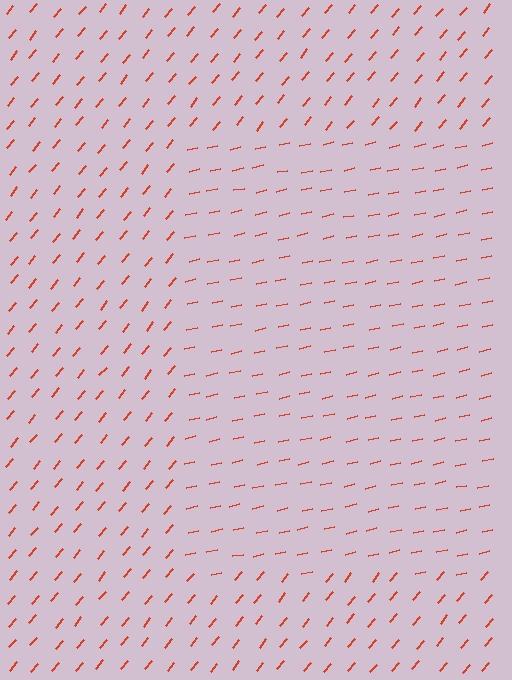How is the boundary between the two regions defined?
The boundary is defined purely by a change in line orientation (approximately 38 degrees difference). All lines are the same color and thickness.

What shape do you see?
I see a rectangle.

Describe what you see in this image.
The image is filled with small red line segments. A rectangle region in the image has lines oriented differently from the surrounding lines, creating a visible texture boundary.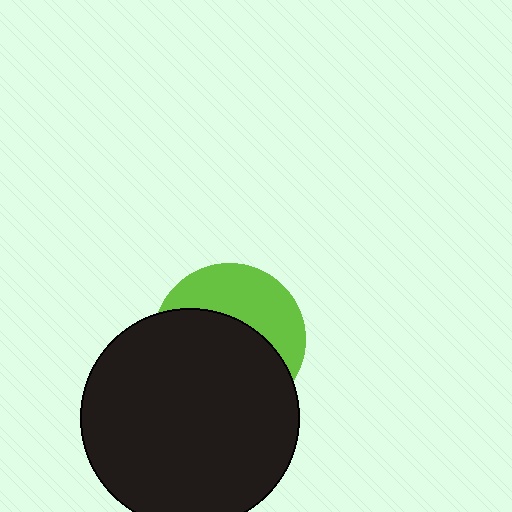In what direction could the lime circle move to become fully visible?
The lime circle could move up. That would shift it out from behind the black circle entirely.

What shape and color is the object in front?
The object in front is a black circle.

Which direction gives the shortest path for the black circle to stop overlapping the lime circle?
Moving down gives the shortest separation.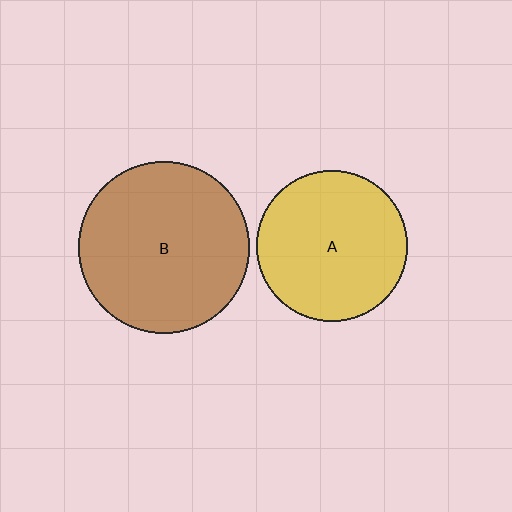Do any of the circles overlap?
No, none of the circles overlap.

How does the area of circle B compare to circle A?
Approximately 1.3 times.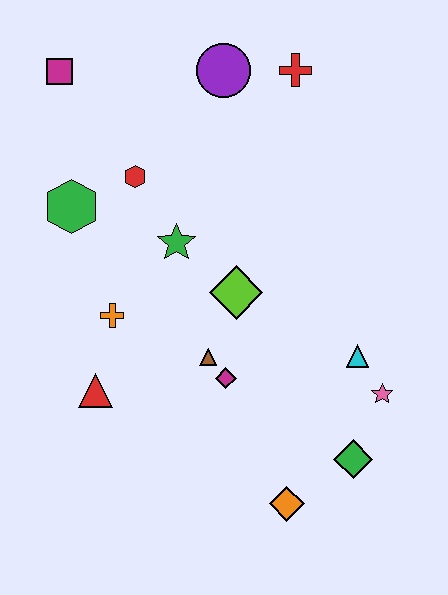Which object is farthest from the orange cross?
The red cross is farthest from the orange cross.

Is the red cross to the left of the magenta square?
No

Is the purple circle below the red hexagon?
No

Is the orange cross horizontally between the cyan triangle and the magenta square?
Yes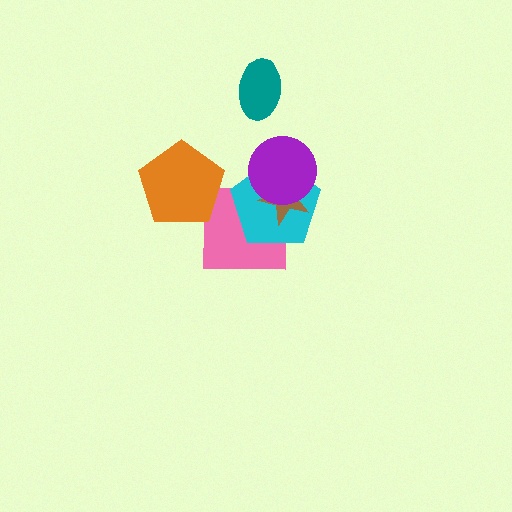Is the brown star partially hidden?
Yes, it is partially covered by another shape.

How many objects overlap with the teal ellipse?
0 objects overlap with the teal ellipse.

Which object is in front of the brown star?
The purple circle is in front of the brown star.